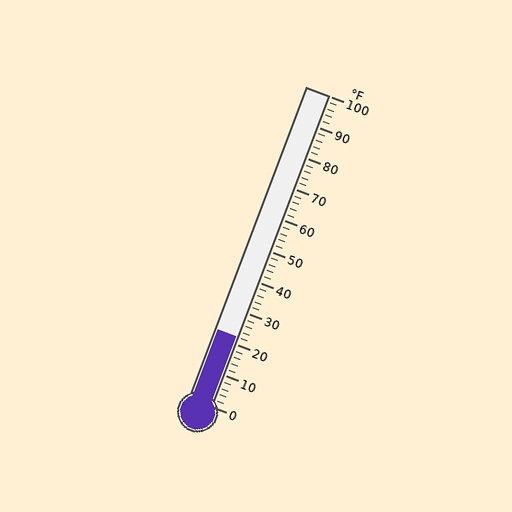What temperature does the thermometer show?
The thermometer shows approximately 22°F.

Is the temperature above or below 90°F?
The temperature is below 90°F.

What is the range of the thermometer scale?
The thermometer scale ranges from 0°F to 100°F.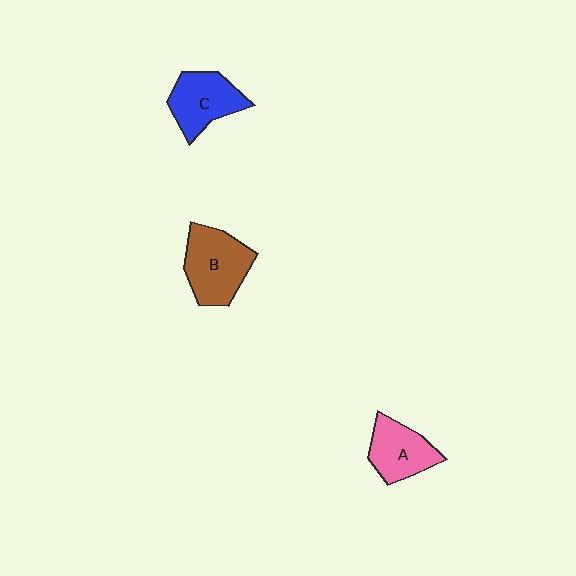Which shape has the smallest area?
Shape A (pink).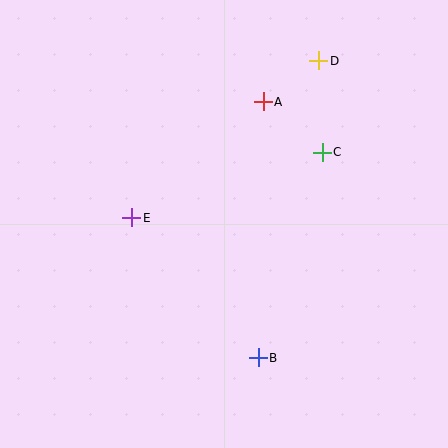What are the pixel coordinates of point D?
Point D is at (319, 61).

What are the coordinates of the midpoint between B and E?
The midpoint between B and E is at (195, 288).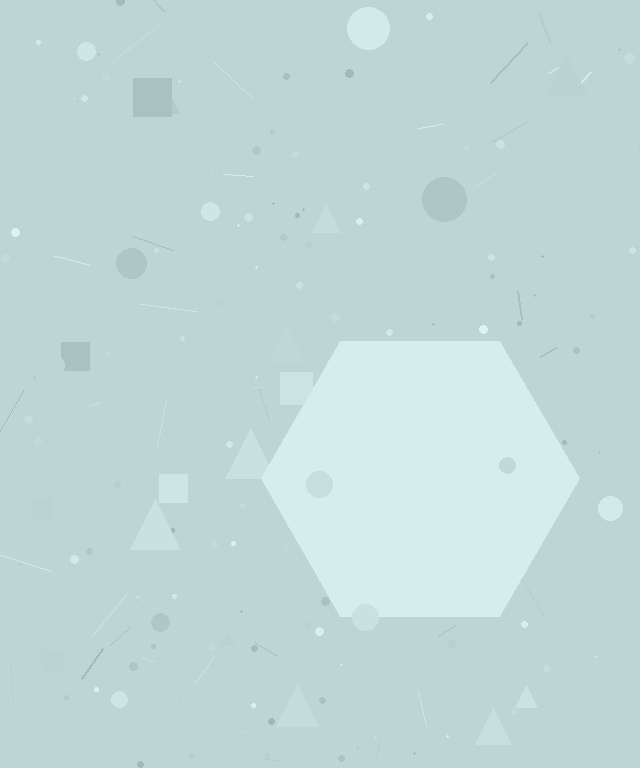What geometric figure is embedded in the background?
A hexagon is embedded in the background.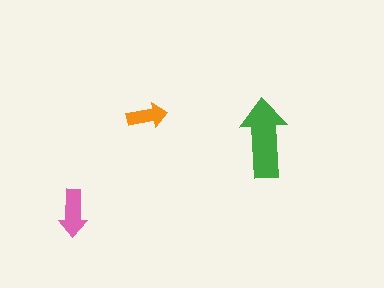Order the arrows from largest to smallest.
the green one, the pink one, the orange one.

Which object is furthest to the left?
The pink arrow is leftmost.